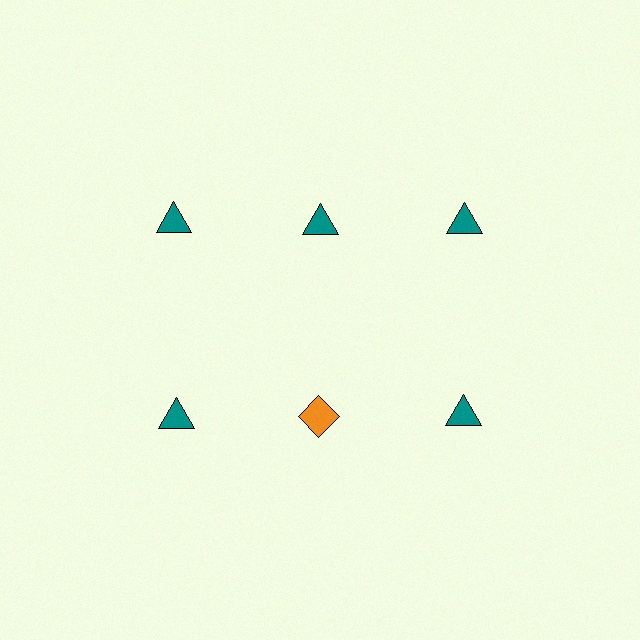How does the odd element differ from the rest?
It differs in both color (orange instead of teal) and shape (diamond instead of triangle).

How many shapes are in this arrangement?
There are 6 shapes arranged in a grid pattern.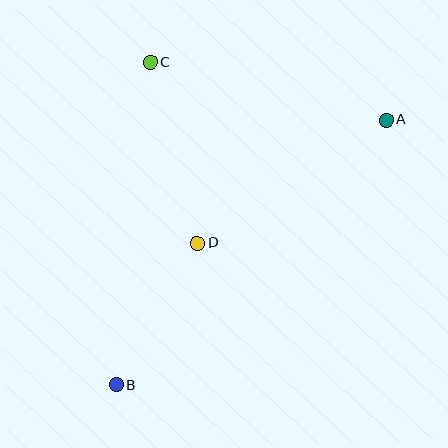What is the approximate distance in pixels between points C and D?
The distance between C and D is approximately 187 pixels.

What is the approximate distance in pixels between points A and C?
The distance between A and C is approximately 243 pixels.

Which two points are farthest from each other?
Points A and B are farthest from each other.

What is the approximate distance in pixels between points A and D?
The distance between A and D is approximately 226 pixels.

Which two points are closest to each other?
Points B and D are closest to each other.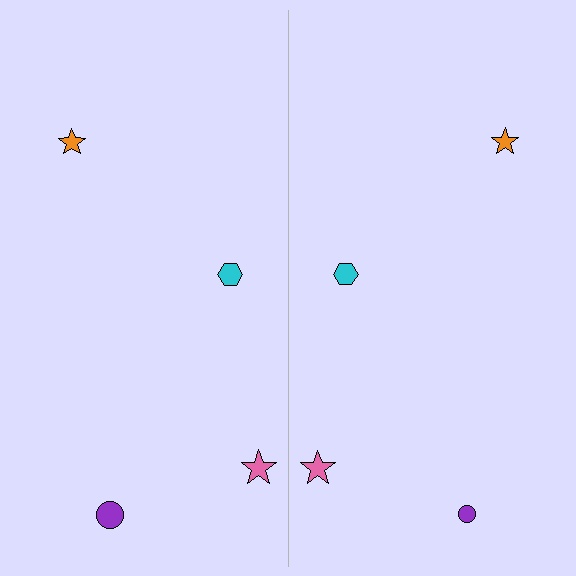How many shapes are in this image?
There are 8 shapes in this image.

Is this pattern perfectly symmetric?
No, the pattern is not perfectly symmetric. The purple circle on the right side has a different size than its mirror counterpart.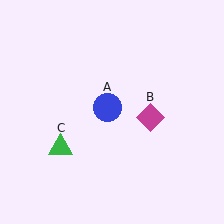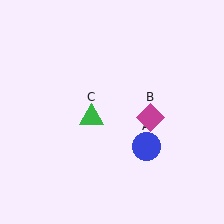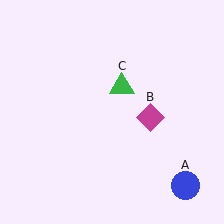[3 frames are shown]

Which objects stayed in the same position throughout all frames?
Magenta diamond (object B) remained stationary.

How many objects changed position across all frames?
2 objects changed position: blue circle (object A), green triangle (object C).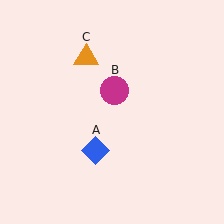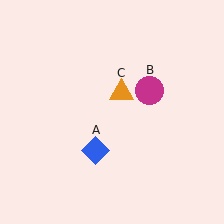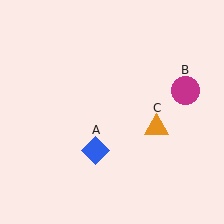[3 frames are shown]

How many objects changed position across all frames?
2 objects changed position: magenta circle (object B), orange triangle (object C).